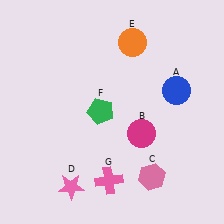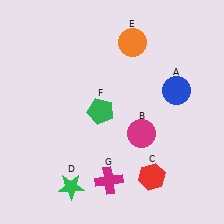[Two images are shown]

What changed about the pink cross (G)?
In Image 1, G is pink. In Image 2, it changed to magenta.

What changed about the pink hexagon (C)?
In Image 1, C is pink. In Image 2, it changed to red.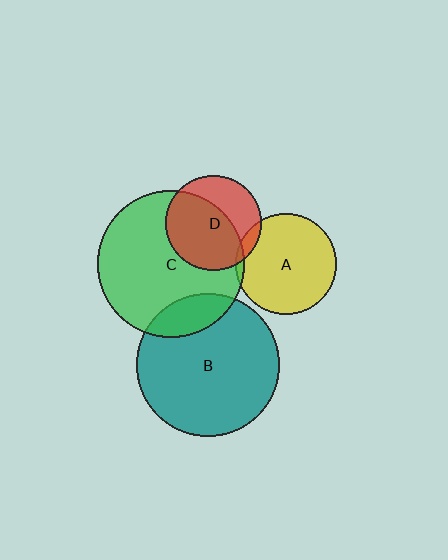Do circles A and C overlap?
Yes.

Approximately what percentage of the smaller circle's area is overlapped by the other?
Approximately 5%.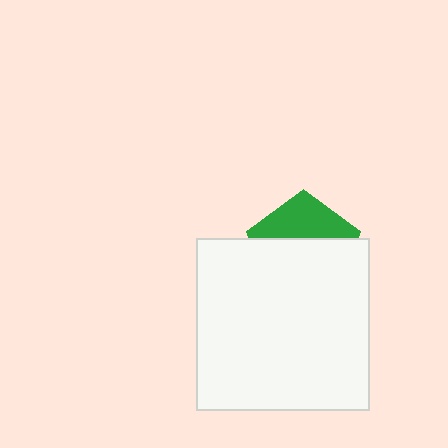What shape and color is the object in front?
The object in front is a white square.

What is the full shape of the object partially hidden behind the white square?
The partially hidden object is a green pentagon.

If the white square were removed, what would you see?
You would see the complete green pentagon.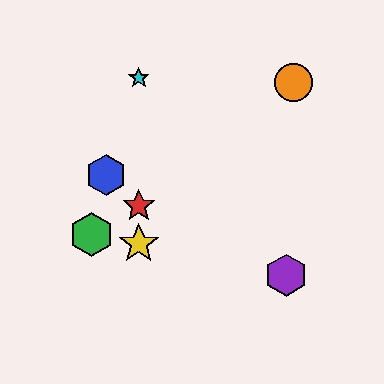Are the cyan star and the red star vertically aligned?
Yes, both are at x≈139.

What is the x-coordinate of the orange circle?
The orange circle is at x≈293.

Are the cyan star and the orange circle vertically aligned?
No, the cyan star is at x≈139 and the orange circle is at x≈293.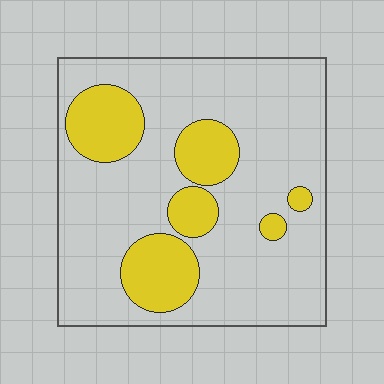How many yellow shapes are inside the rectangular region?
6.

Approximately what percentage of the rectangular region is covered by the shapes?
Approximately 25%.